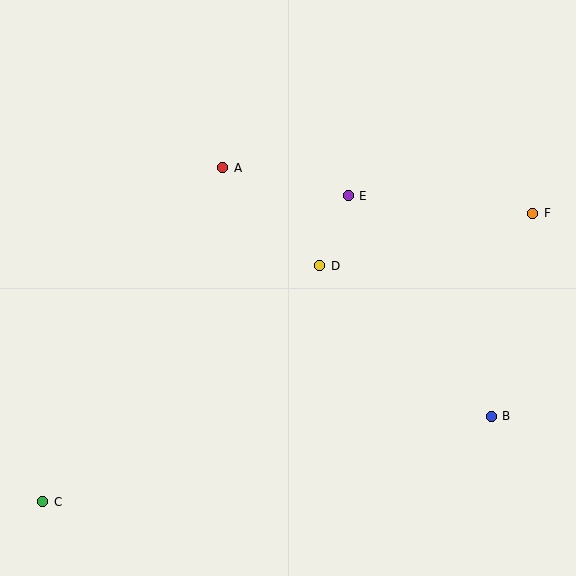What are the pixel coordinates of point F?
Point F is at (533, 213).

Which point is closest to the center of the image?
Point D at (320, 266) is closest to the center.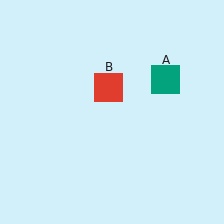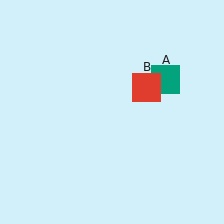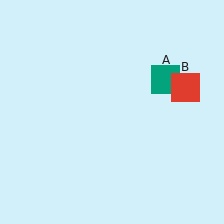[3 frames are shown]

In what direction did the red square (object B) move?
The red square (object B) moved right.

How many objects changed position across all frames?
1 object changed position: red square (object B).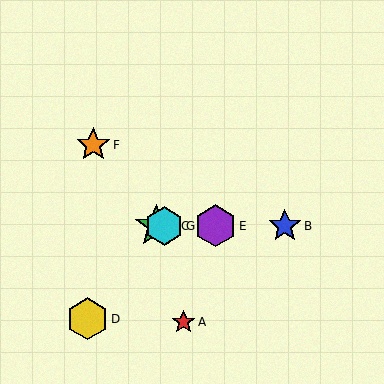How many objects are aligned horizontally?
4 objects (B, C, E, G) are aligned horizontally.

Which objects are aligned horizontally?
Objects B, C, E, G are aligned horizontally.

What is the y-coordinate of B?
Object B is at y≈226.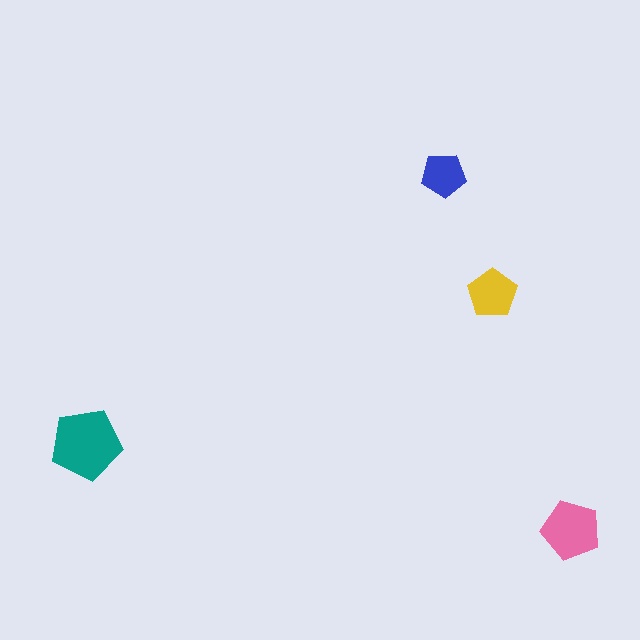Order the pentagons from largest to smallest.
the teal one, the pink one, the yellow one, the blue one.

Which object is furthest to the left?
The teal pentagon is leftmost.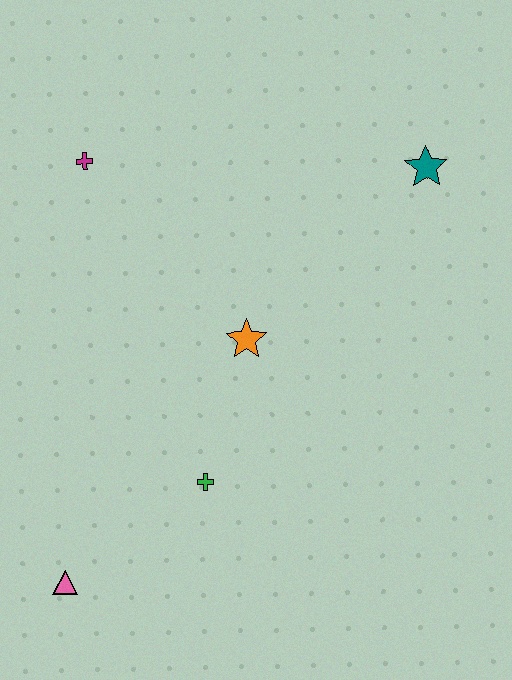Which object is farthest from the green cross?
The teal star is farthest from the green cross.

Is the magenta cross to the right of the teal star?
No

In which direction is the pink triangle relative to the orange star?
The pink triangle is below the orange star.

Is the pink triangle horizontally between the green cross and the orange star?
No